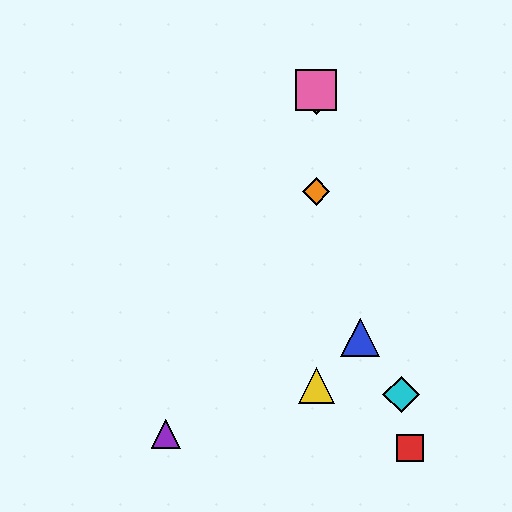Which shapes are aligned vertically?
The green diamond, the yellow triangle, the orange diamond, the pink square are aligned vertically.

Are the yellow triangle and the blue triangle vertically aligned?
No, the yellow triangle is at x≈316 and the blue triangle is at x≈360.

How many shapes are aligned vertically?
4 shapes (the green diamond, the yellow triangle, the orange diamond, the pink square) are aligned vertically.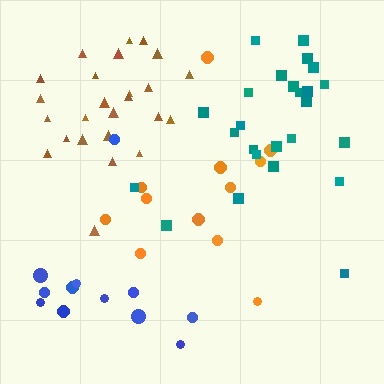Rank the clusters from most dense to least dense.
brown, teal, orange, blue.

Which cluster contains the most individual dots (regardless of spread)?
Brown (25).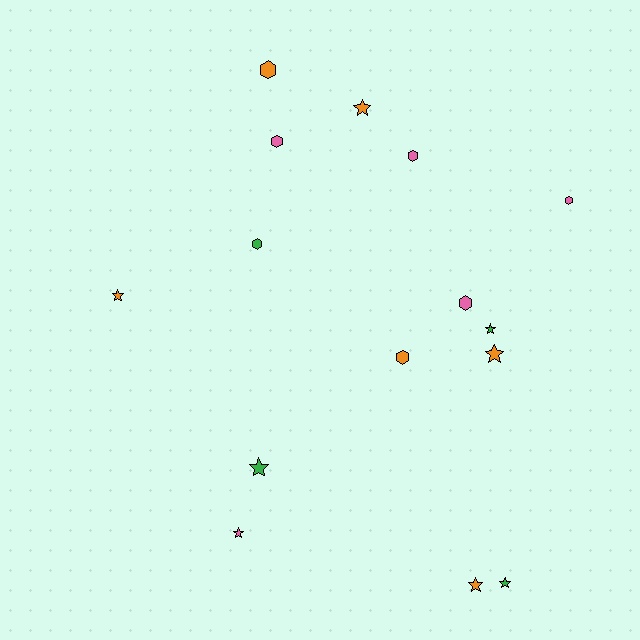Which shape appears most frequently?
Star, with 8 objects.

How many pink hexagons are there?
There are 4 pink hexagons.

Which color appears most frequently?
Orange, with 6 objects.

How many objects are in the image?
There are 15 objects.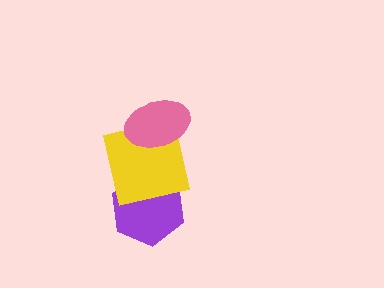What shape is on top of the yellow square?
The pink ellipse is on top of the yellow square.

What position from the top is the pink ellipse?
The pink ellipse is 1st from the top.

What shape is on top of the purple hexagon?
The yellow square is on top of the purple hexagon.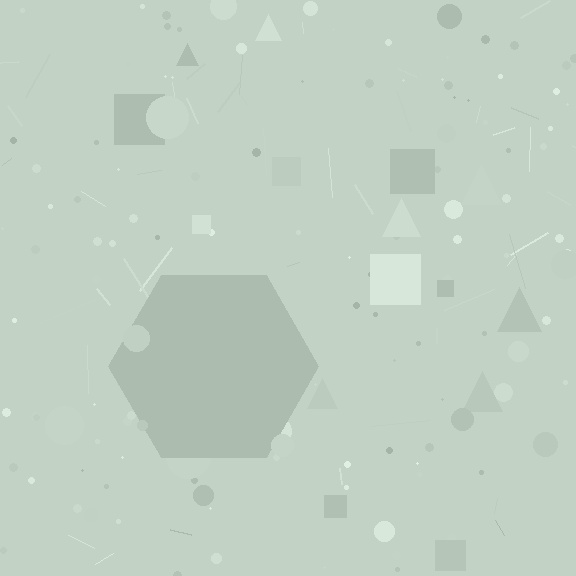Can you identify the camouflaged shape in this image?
The camouflaged shape is a hexagon.